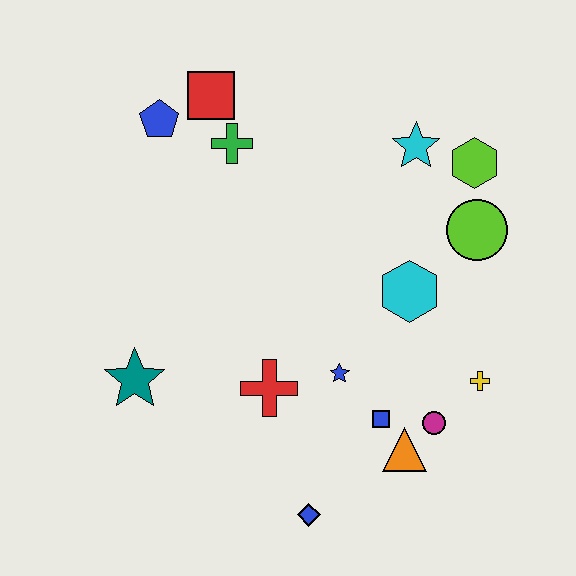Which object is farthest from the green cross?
The blue diamond is farthest from the green cross.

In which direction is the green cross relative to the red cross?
The green cross is above the red cross.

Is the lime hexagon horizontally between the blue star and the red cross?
No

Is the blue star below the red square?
Yes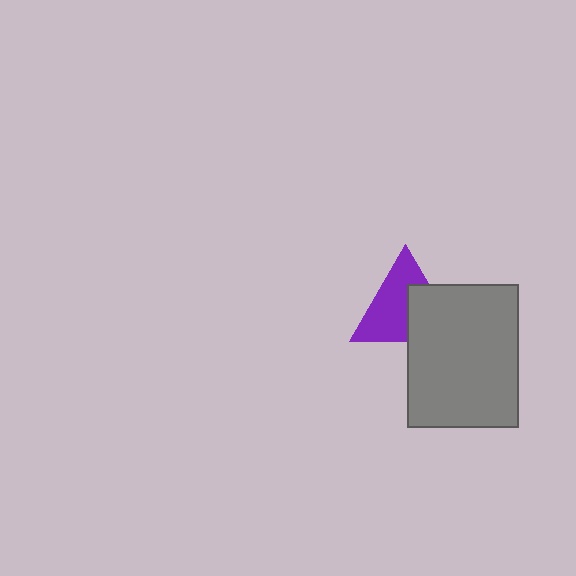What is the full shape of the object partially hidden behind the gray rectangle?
The partially hidden object is a purple triangle.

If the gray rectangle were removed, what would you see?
You would see the complete purple triangle.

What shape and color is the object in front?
The object in front is a gray rectangle.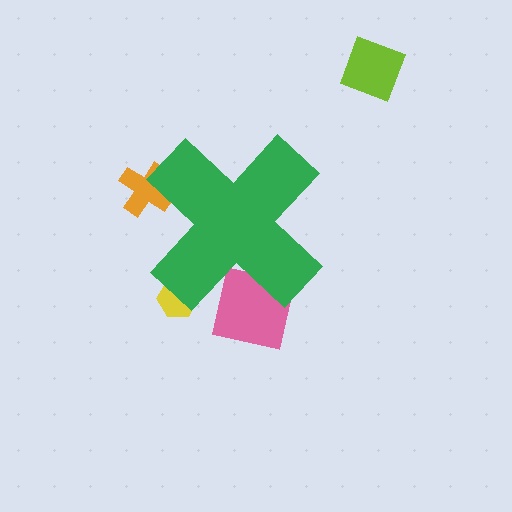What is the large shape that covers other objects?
A green cross.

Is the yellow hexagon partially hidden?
Yes, the yellow hexagon is partially hidden behind the green cross.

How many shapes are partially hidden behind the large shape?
3 shapes are partially hidden.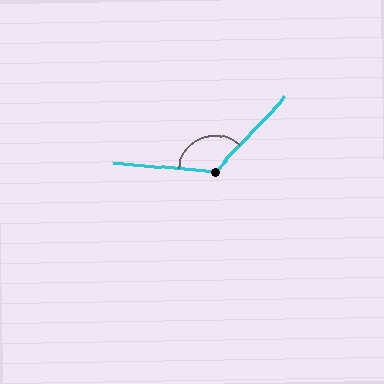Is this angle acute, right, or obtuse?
It is obtuse.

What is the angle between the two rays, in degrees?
Approximately 128 degrees.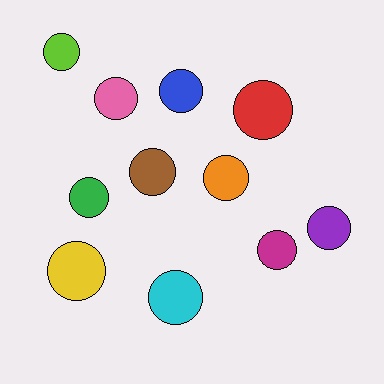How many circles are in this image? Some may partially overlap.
There are 11 circles.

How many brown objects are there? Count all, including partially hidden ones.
There is 1 brown object.